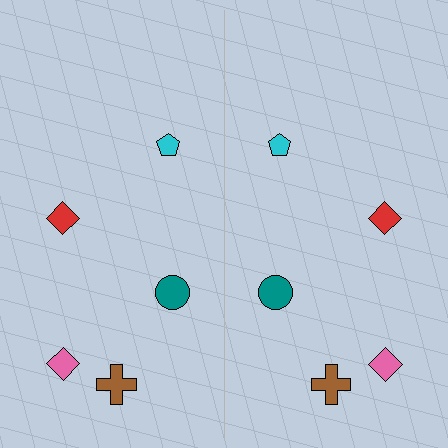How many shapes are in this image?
There are 10 shapes in this image.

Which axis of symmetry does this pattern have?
The pattern has a vertical axis of symmetry running through the center of the image.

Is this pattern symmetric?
Yes, this pattern has bilateral (reflection) symmetry.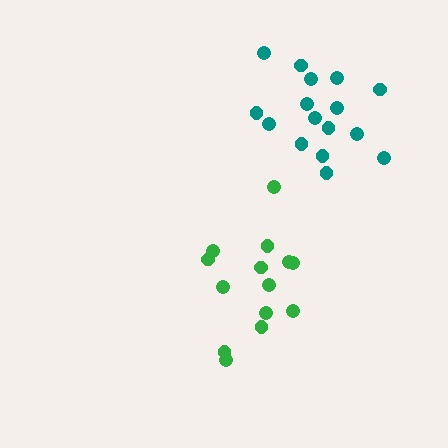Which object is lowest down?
The green cluster is bottommost.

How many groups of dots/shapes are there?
There are 2 groups.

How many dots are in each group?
Group 1: 14 dots, Group 2: 16 dots (30 total).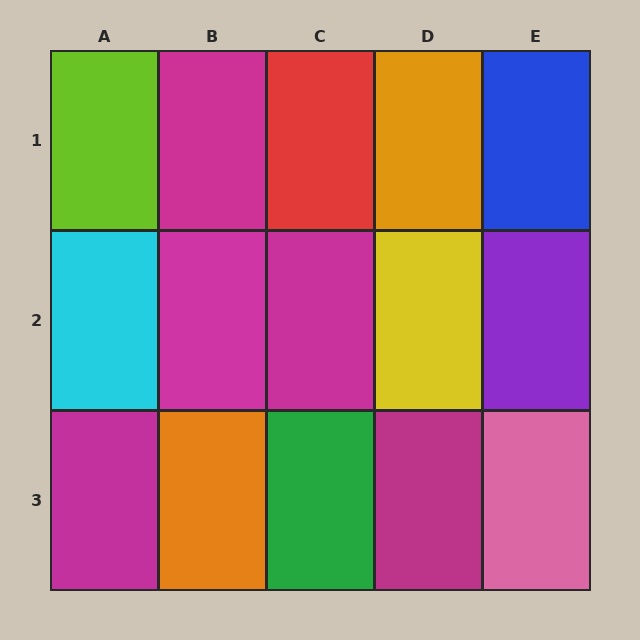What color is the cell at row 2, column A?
Cyan.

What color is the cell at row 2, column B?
Magenta.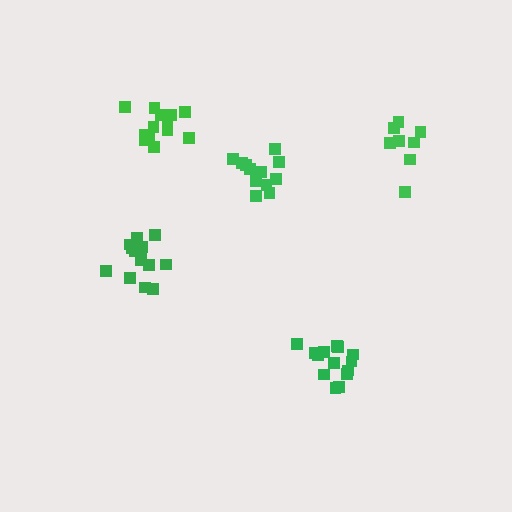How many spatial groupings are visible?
There are 5 spatial groupings.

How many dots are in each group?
Group 1: 14 dots, Group 2: 8 dots, Group 3: 12 dots, Group 4: 13 dots, Group 5: 14 dots (61 total).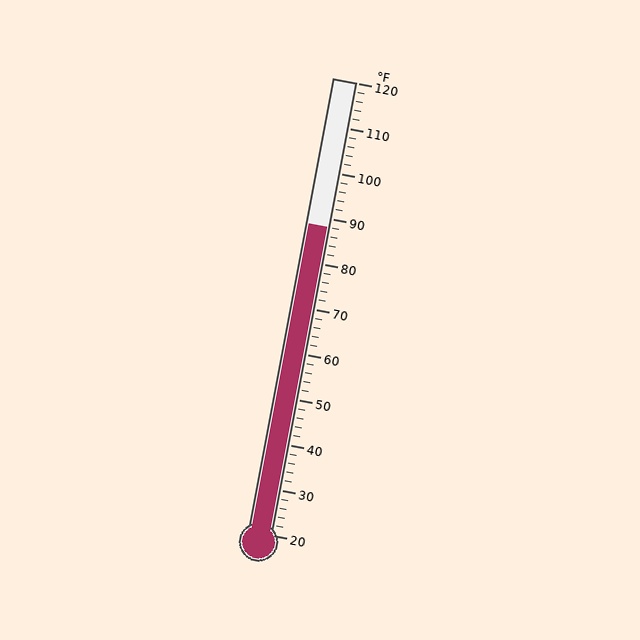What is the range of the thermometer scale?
The thermometer scale ranges from 20°F to 120°F.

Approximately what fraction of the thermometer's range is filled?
The thermometer is filled to approximately 70% of its range.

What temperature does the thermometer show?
The thermometer shows approximately 88°F.